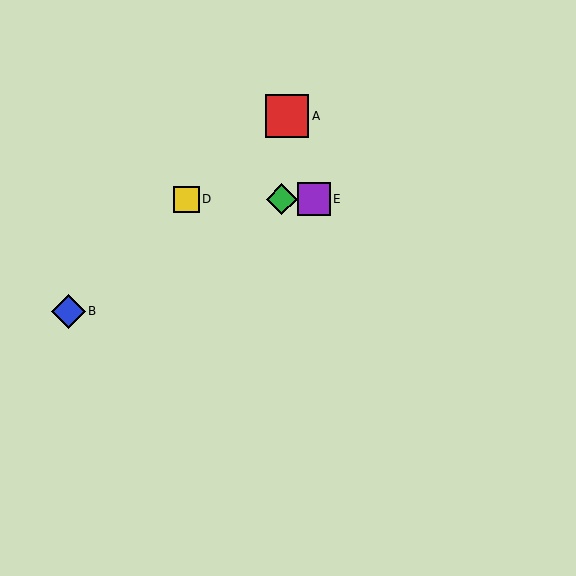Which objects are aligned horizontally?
Objects C, D, E are aligned horizontally.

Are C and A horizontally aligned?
No, C is at y≈199 and A is at y≈116.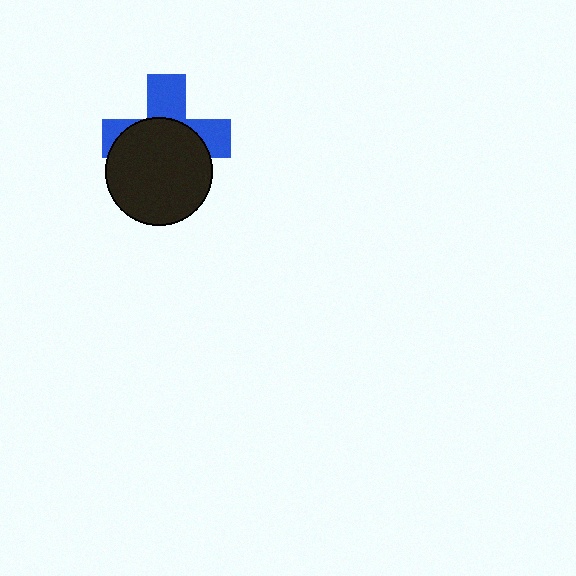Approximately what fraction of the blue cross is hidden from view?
Roughly 58% of the blue cross is hidden behind the black circle.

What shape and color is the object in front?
The object in front is a black circle.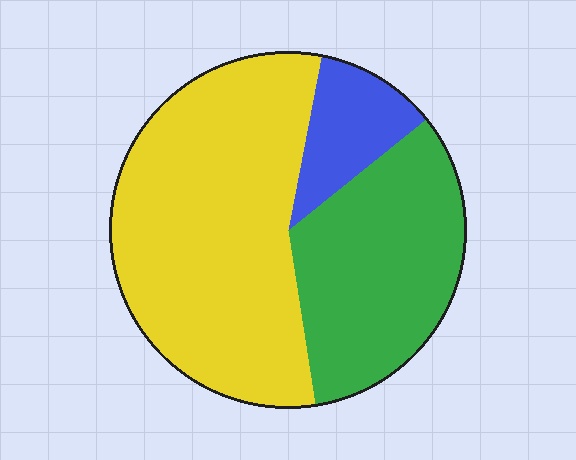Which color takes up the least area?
Blue, at roughly 10%.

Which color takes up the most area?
Yellow, at roughly 55%.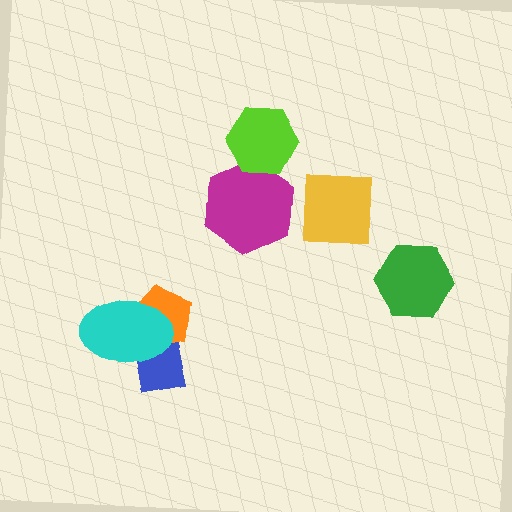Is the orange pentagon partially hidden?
Yes, it is partially covered by another shape.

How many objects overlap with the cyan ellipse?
2 objects overlap with the cyan ellipse.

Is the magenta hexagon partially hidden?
Yes, it is partially covered by another shape.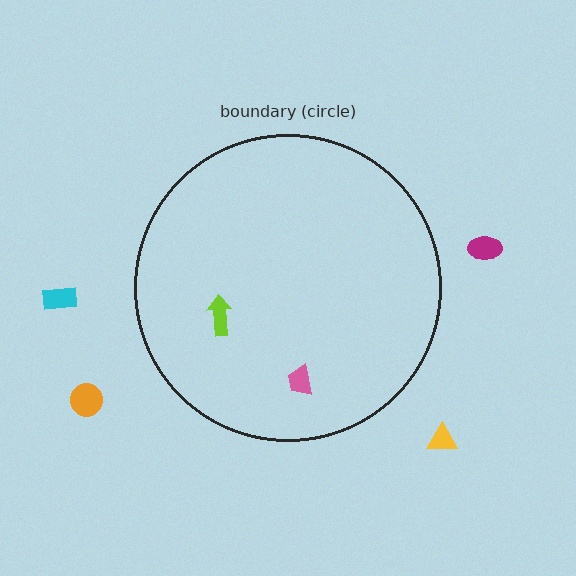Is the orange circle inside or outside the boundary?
Outside.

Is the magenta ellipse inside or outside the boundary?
Outside.